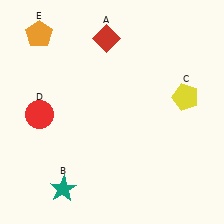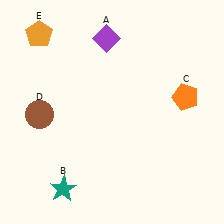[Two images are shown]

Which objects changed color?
A changed from red to purple. C changed from yellow to orange. D changed from red to brown.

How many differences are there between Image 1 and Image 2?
There are 3 differences between the two images.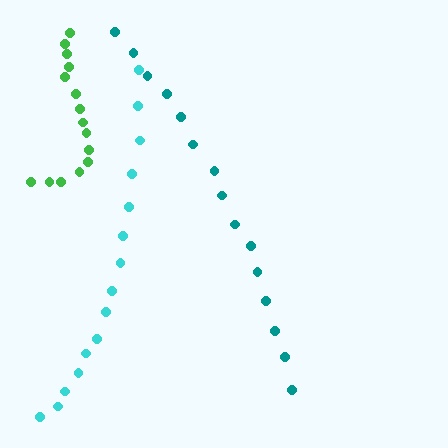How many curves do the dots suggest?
There are 3 distinct paths.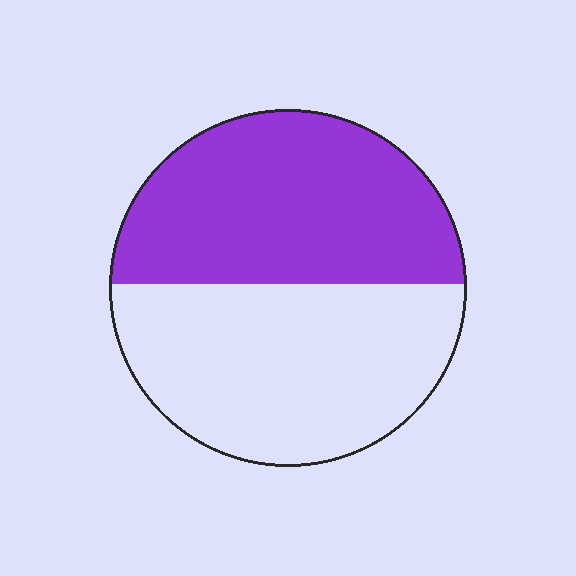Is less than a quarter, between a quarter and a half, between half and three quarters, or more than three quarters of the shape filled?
Between a quarter and a half.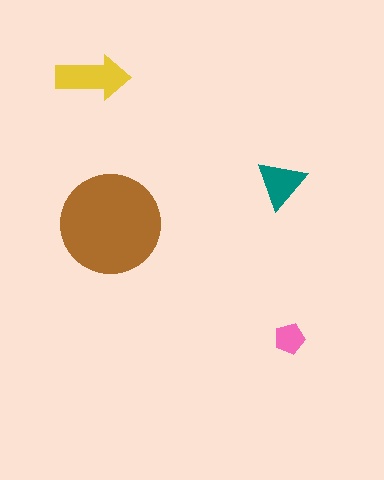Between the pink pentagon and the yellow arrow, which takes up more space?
The yellow arrow.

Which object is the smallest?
The pink pentagon.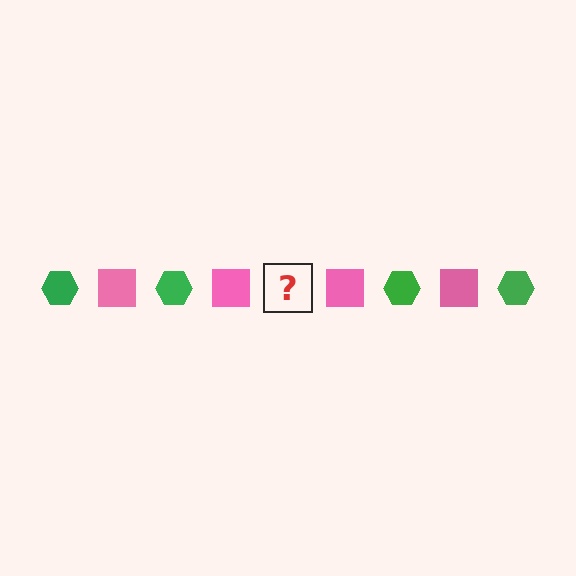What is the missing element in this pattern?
The missing element is a green hexagon.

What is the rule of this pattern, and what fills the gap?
The rule is that the pattern alternates between green hexagon and pink square. The gap should be filled with a green hexagon.